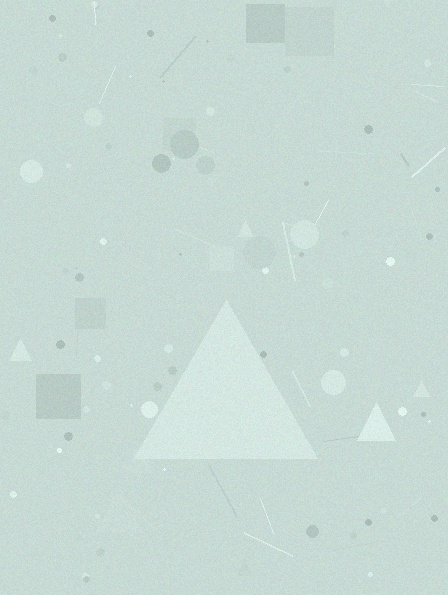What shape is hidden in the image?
A triangle is hidden in the image.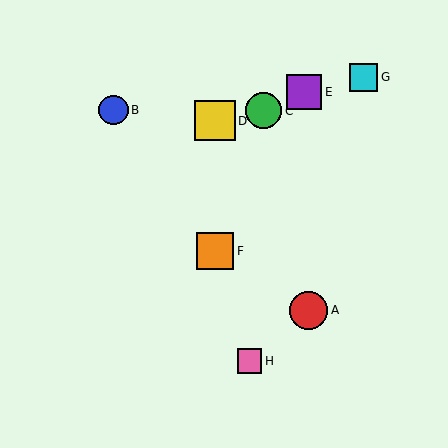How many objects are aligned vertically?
2 objects (D, F) are aligned vertically.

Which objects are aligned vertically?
Objects D, F are aligned vertically.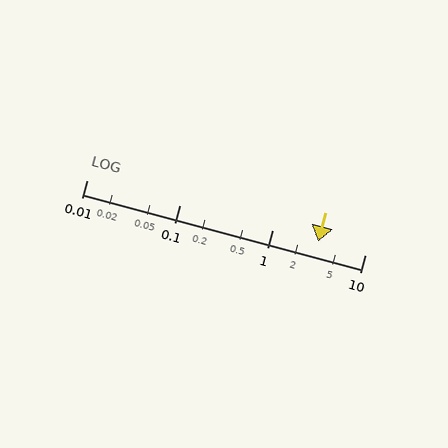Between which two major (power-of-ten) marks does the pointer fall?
The pointer is between 1 and 10.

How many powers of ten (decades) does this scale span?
The scale spans 3 decades, from 0.01 to 10.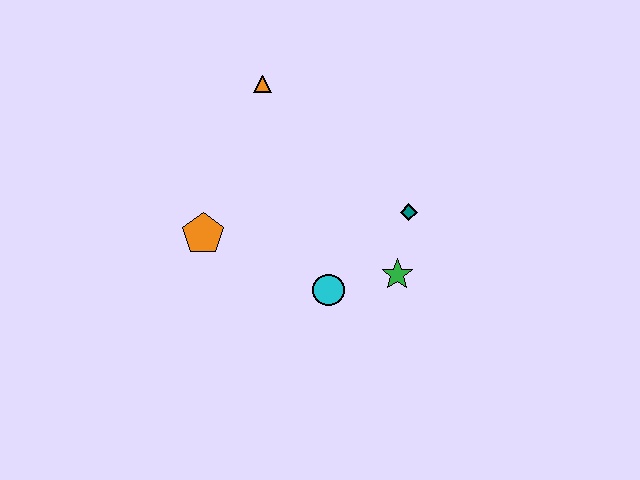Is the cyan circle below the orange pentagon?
Yes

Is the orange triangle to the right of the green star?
No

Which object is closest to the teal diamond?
The green star is closest to the teal diamond.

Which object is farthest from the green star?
The orange triangle is farthest from the green star.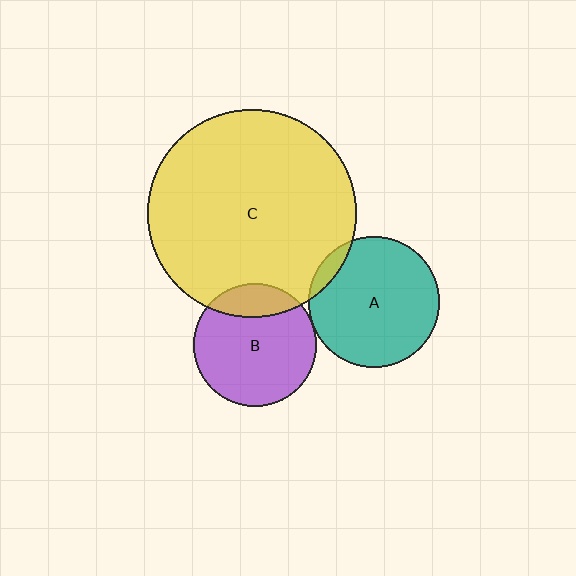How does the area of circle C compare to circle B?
Approximately 2.9 times.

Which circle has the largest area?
Circle C (yellow).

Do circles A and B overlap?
Yes.